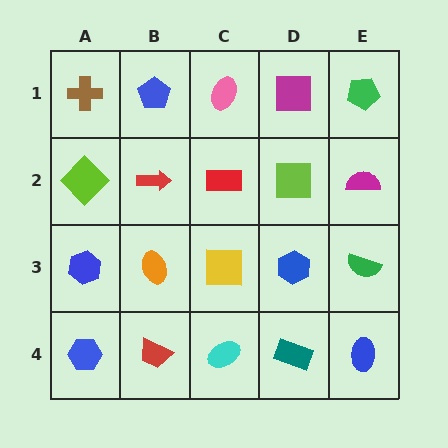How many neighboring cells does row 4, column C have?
3.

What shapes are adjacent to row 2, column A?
A brown cross (row 1, column A), a blue hexagon (row 3, column A), a red arrow (row 2, column B).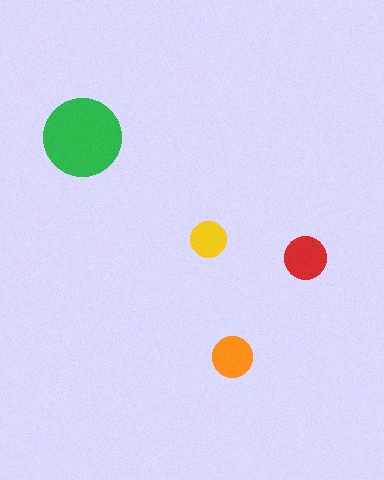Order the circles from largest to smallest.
the green one, the red one, the orange one, the yellow one.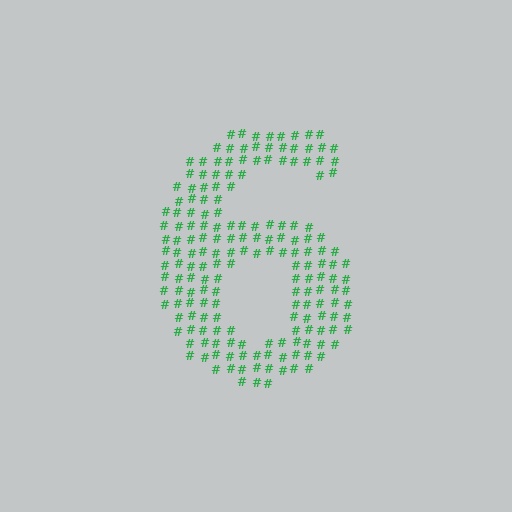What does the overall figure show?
The overall figure shows the digit 6.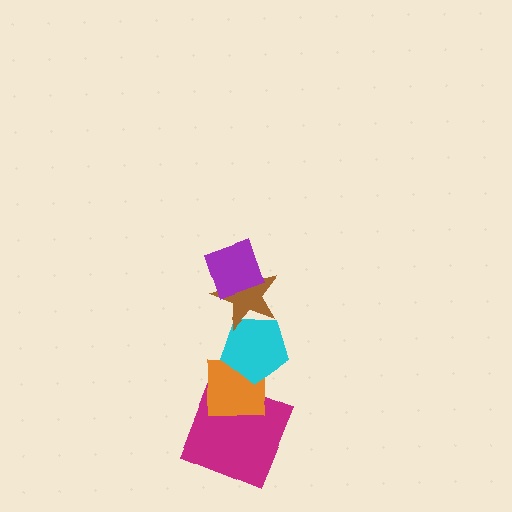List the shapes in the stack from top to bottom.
From top to bottom: the purple diamond, the brown star, the cyan pentagon, the orange square, the magenta square.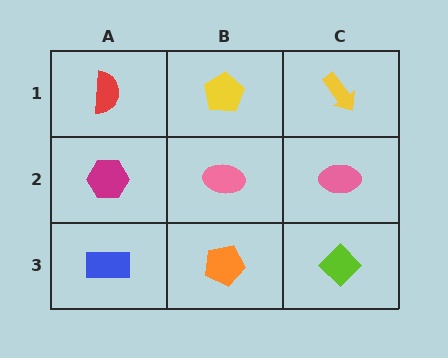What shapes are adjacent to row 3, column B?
A pink ellipse (row 2, column B), a blue rectangle (row 3, column A), a lime diamond (row 3, column C).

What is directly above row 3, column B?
A pink ellipse.